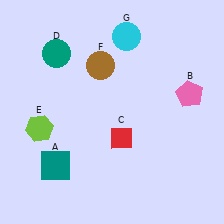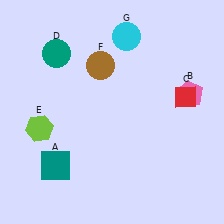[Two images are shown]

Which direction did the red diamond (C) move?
The red diamond (C) moved right.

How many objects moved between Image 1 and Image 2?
1 object moved between the two images.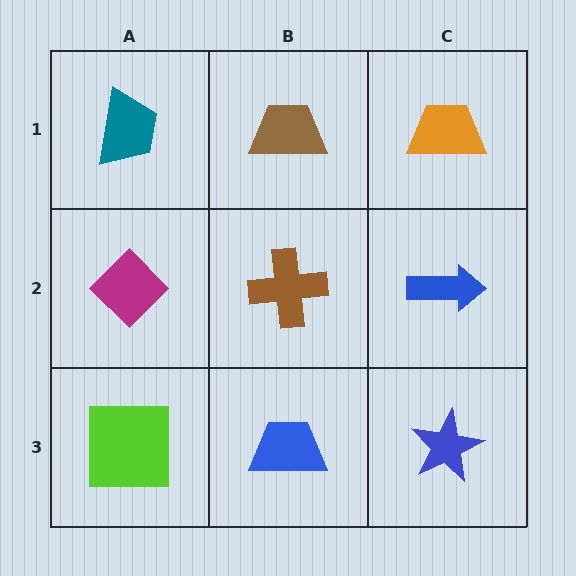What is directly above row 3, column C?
A blue arrow.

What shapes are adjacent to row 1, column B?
A brown cross (row 2, column B), a teal trapezoid (row 1, column A), an orange trapezoid (row 1, column C).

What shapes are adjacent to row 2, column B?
A brown trapezoid (row 1, column B), a blue trapezoid (row 3, column B), a magenta diamond (row 2, column A), a blue arrow (row 2, column C).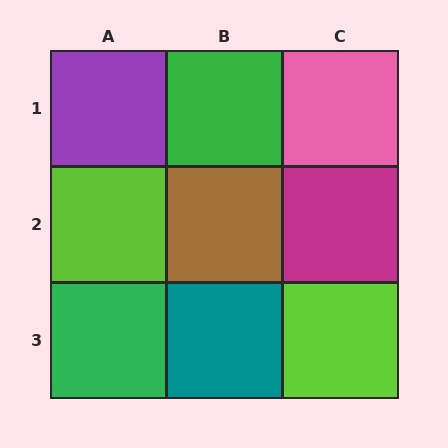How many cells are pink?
1 cell is pink.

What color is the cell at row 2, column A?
Lime.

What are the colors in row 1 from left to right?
Purple, green, pink.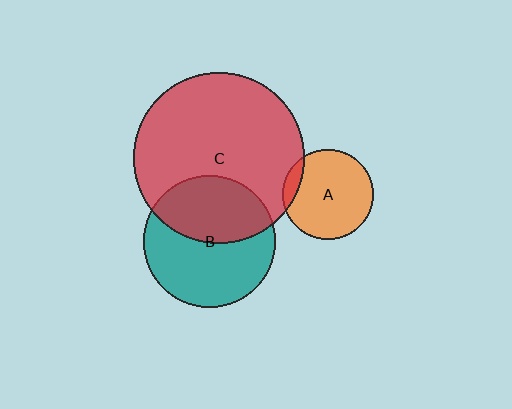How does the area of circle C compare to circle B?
Approximately 1.7 times.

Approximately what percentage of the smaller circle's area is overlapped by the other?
Approximately 10%.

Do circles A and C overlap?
Yes.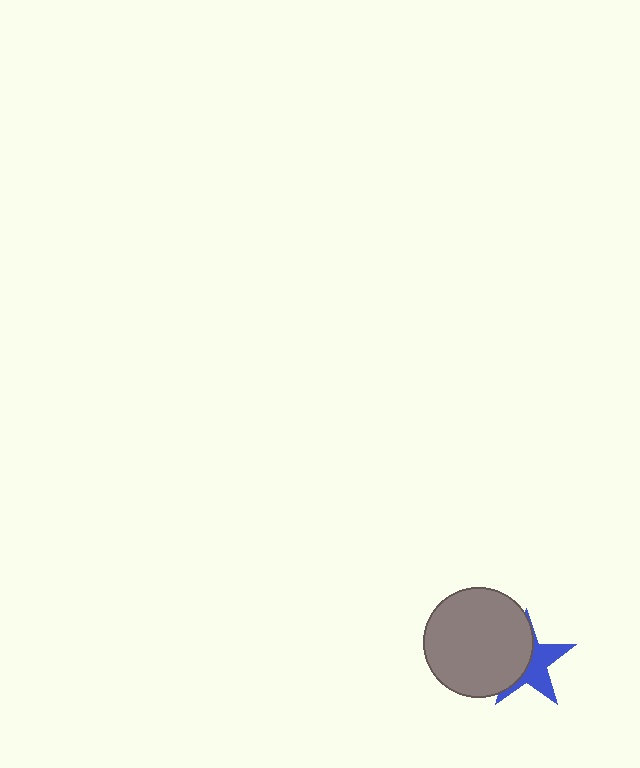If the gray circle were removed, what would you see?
You would see the complete blue star.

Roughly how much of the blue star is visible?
About half of it is visible (roughly 49%).